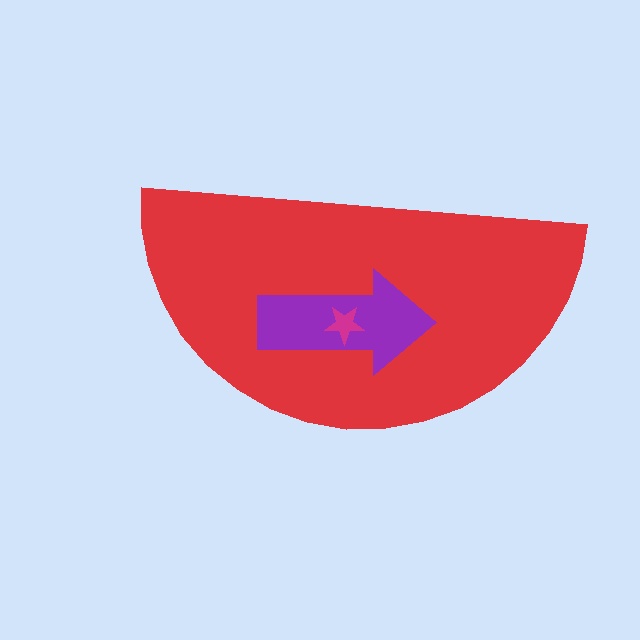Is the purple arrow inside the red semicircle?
Yes.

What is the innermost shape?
The magenta star.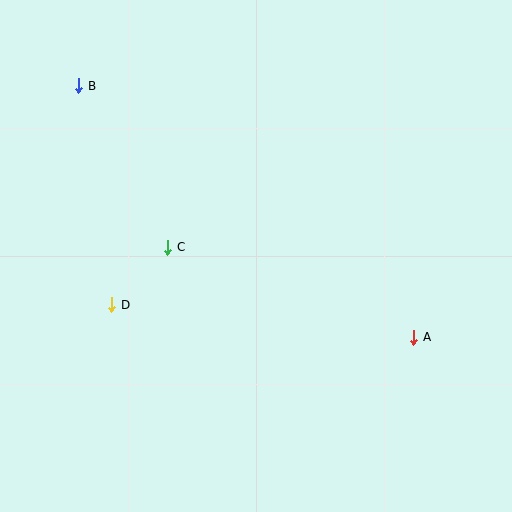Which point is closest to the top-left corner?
Point B is closest to the top-left corner.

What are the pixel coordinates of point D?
Point D is at (112, 305).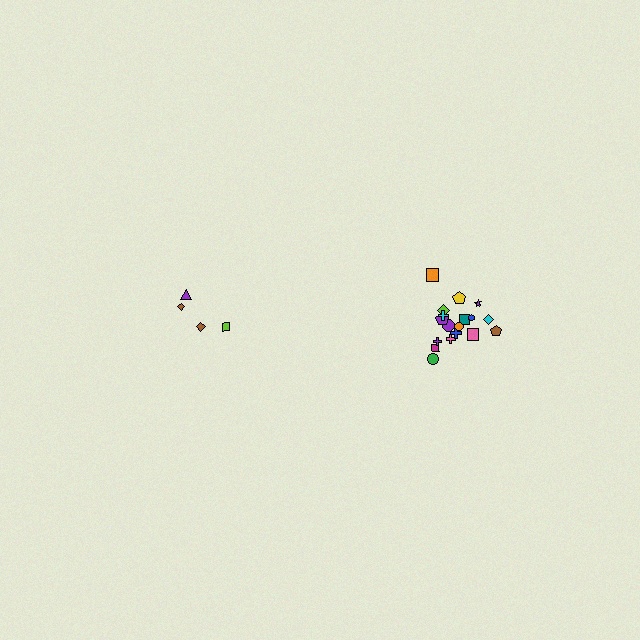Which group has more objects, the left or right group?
The right group.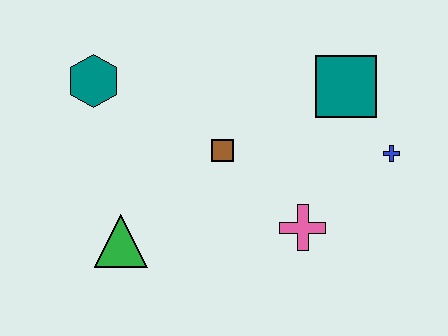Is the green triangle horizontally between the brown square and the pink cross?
No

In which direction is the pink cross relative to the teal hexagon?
The pink cross is to the right of the teal hexagon.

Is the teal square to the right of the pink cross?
Yes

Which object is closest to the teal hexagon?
The brown square is closest to the teal hexagon.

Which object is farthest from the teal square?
The green triangle is farthest from the teal square.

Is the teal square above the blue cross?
Yes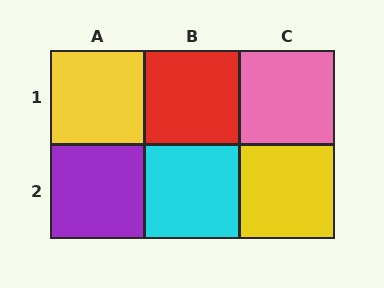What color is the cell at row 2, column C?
Yellow.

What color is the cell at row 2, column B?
Cyan.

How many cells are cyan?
1 cell is cyan.